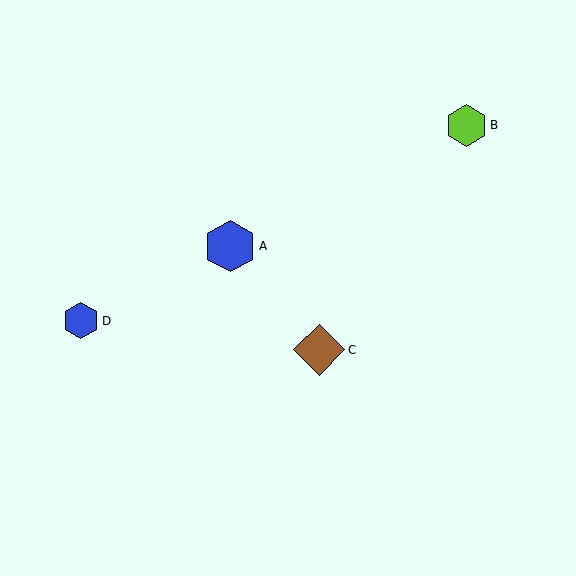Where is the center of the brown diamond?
The center of the brown diamond is at (319, 350).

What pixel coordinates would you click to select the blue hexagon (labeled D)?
Click at (81, 321) to select the blue hexagon D.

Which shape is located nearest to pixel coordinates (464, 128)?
The lime hexagon (labeled B) at (467, 125) is nearest to that location.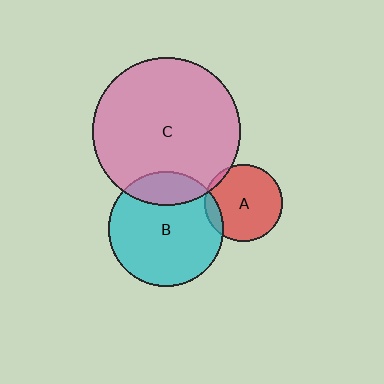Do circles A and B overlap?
Yes.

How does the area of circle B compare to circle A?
Approximately 2.2 times.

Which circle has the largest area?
Circle C (pink).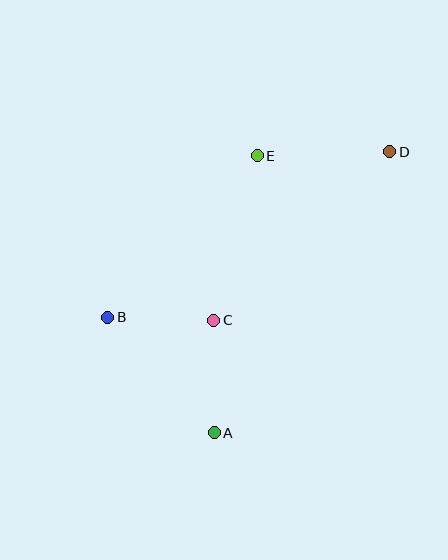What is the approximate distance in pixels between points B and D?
The distance between B and D is approximately 327 pixels.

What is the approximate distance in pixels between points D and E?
The distance between D and E is approximately 133 pixels.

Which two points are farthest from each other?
Points A and D are farthest from each other.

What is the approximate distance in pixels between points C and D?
The distance between C and D is approximately 243 pixels.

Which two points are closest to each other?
Points B and C are closest to each other.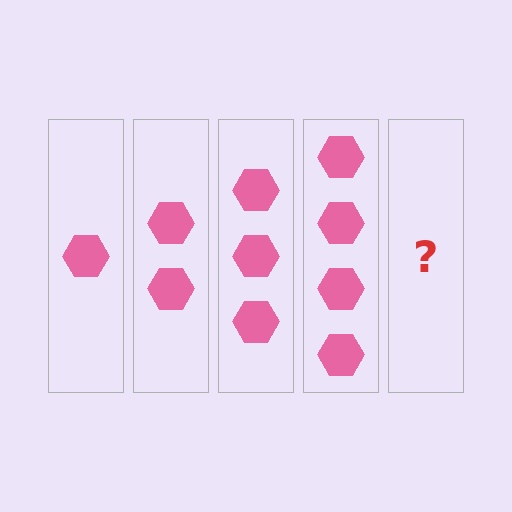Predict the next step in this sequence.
The next step is 5 hexagons.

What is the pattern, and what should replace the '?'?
The pattern is that each step adds one more hexagon. The '?' should be 5 hexagons.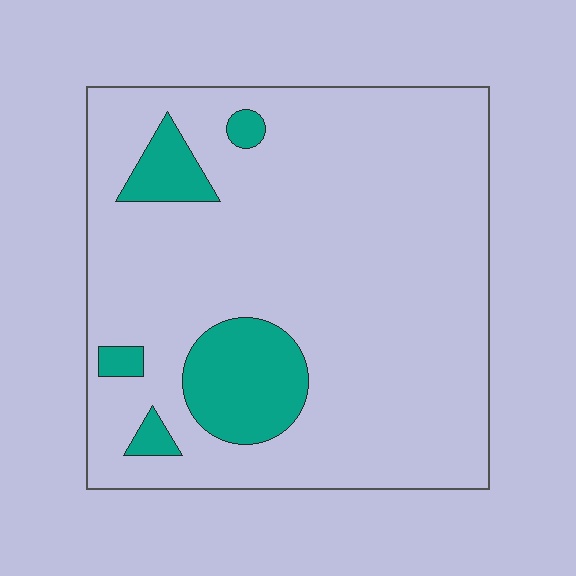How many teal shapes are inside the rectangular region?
5.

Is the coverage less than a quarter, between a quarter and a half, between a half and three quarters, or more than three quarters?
Less than a quarter.